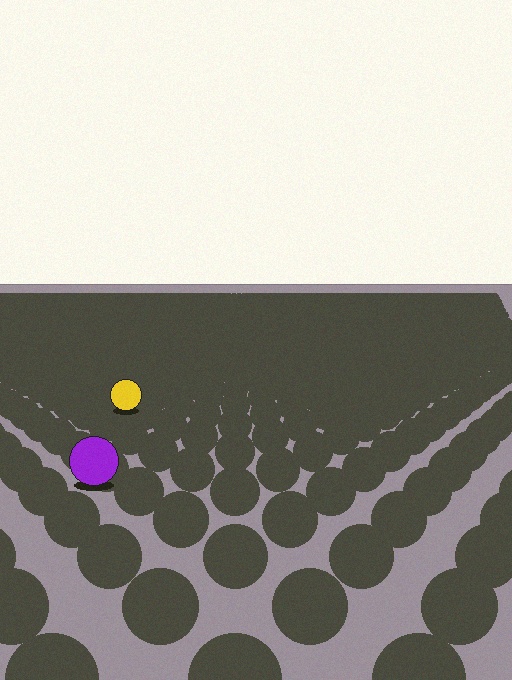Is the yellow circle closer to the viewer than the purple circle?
No. The purple circle is closer — you can tell from the texture gradient: the ground texture is coarser near it.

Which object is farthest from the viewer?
The yellow circle is farthest from the viewer. It appears smaller and the ground texture around it is denser.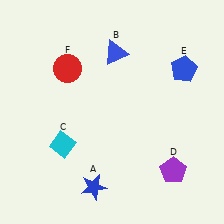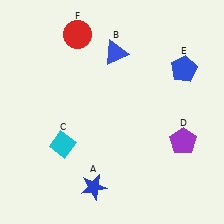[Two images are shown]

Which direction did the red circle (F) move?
The red circle (F) moved up.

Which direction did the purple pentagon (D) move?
The purple pentagon (D) moved up.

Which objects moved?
The objects that moved are: the purple pentagon (D), the red circle (F).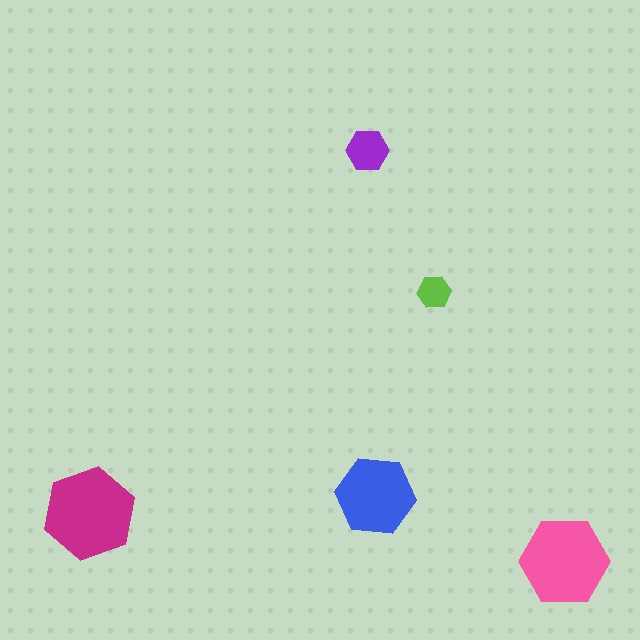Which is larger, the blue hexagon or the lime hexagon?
The blue one.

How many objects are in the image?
There are 5 objects in the image.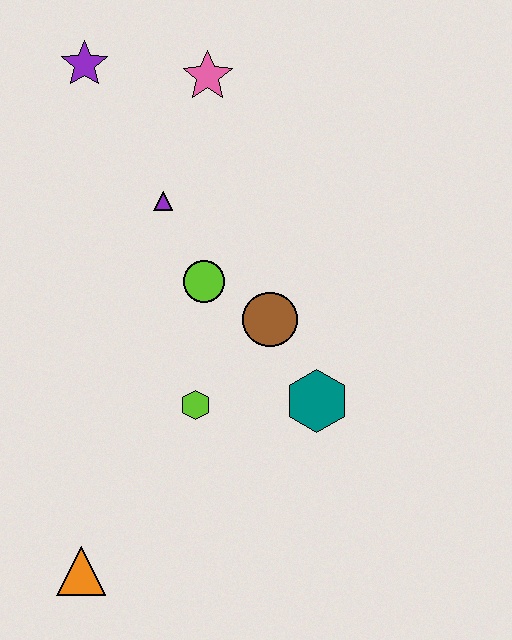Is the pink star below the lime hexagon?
No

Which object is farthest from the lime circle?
The orange triangle is farthest from the lime circle.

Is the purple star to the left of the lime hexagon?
Yes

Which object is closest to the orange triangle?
The lime hexagon is closest to the orange triangle.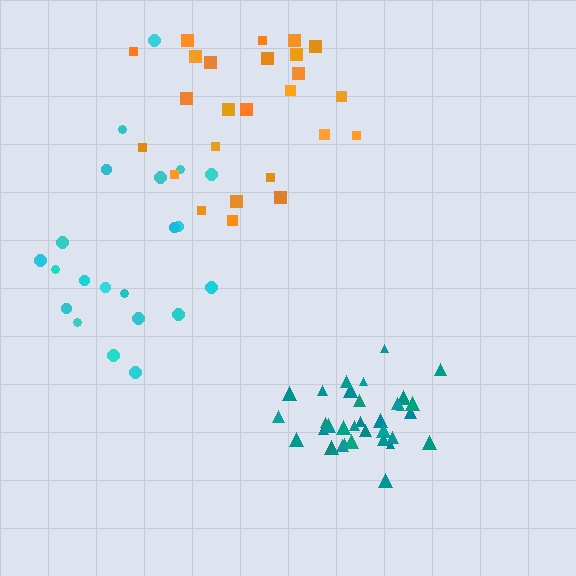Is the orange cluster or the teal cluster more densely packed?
Teal.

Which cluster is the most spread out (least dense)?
Cyan.